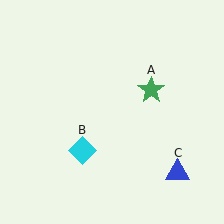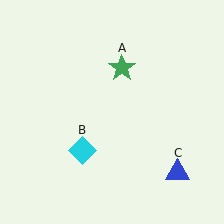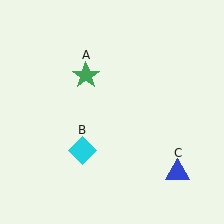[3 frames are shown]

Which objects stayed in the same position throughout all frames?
Cyan diamond (object B) and blue triangle (object C) remained stationary.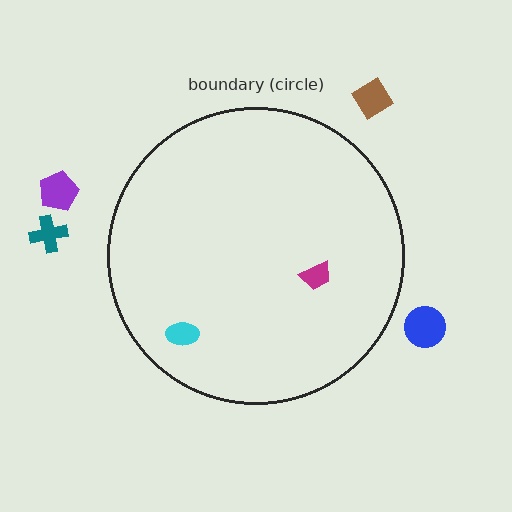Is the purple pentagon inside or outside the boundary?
Outside.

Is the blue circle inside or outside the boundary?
Outside.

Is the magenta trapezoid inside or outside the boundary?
Inside.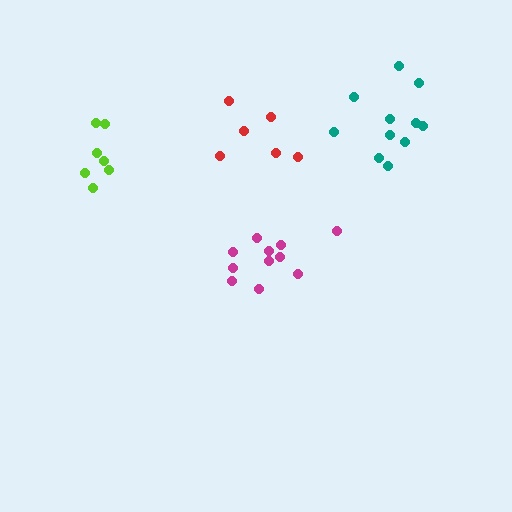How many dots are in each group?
Group 1: 11 dots, Group 2: 11 dots, Group 3: 6 dots, Group 4: 7 dots (35 total).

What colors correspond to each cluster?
The clusters are colored: magenta, teal, red, lime.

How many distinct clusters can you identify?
There are 4 distinct clusters.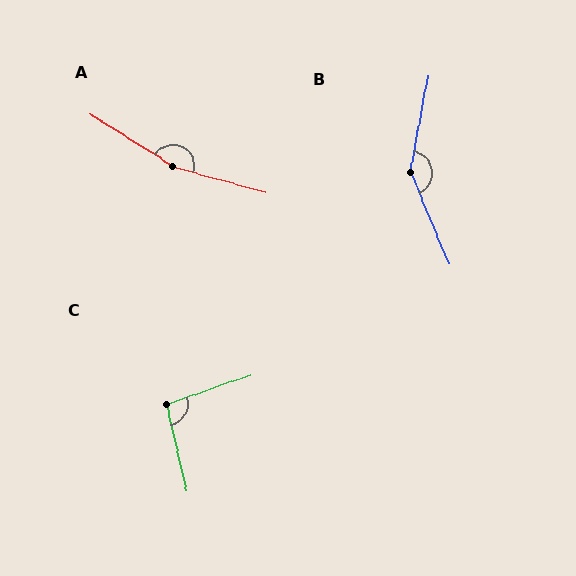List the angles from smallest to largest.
C (96°), B (147°), A (163°).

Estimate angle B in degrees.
Approximately 147 degrees.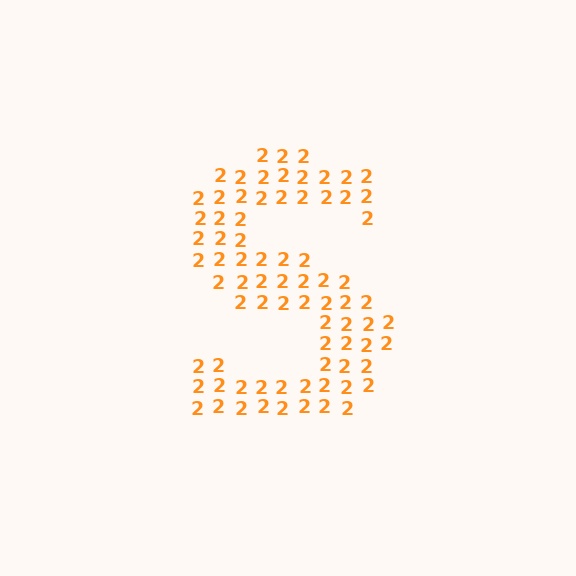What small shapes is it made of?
It is made of small digit 2's.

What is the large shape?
The large shape is the letter S.